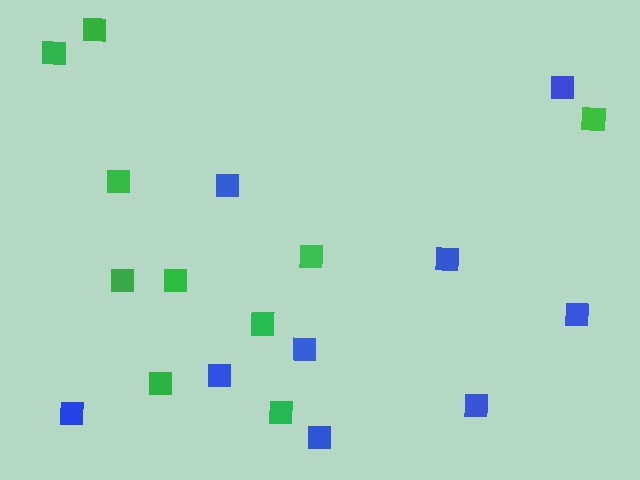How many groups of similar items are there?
There are 2 groups: one group of green squares (10) and one group of blue squares (9).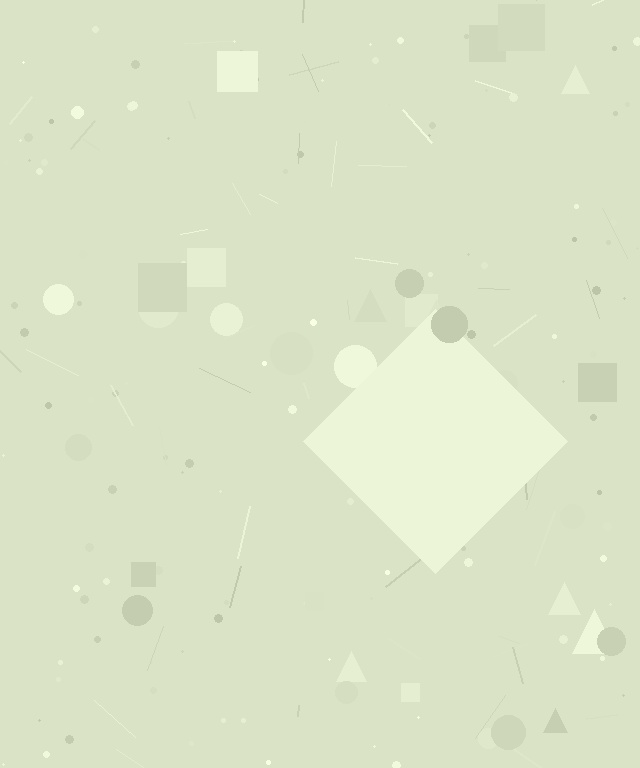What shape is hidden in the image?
A diamond is hidden in the image.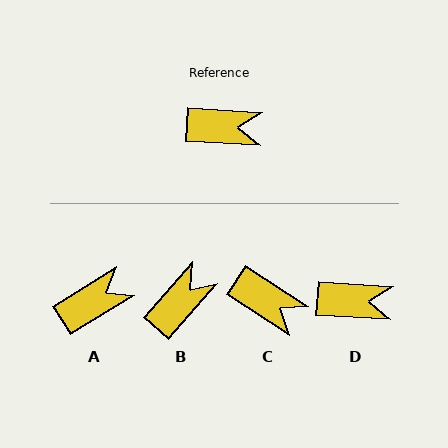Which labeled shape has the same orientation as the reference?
D.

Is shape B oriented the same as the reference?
No, it is off by about 53 degrees.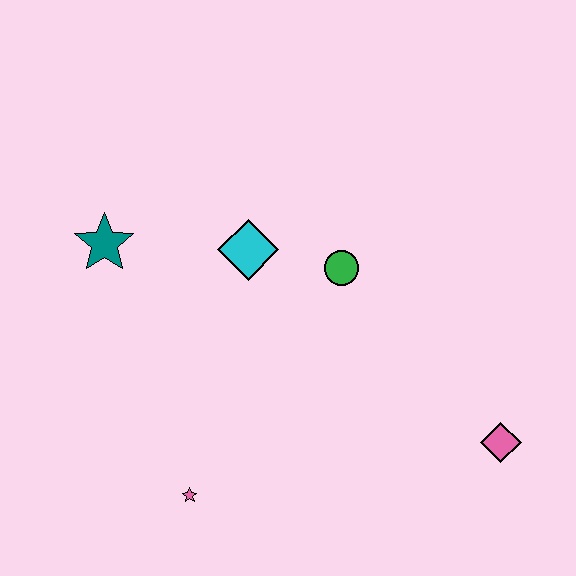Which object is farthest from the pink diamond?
The teal star is farthest from the pink diamond.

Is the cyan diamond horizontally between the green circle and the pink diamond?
No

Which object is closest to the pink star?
The cyan diamond is closest to the pink star.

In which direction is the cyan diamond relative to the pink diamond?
The cyan diamond is to the left of the pink diamond.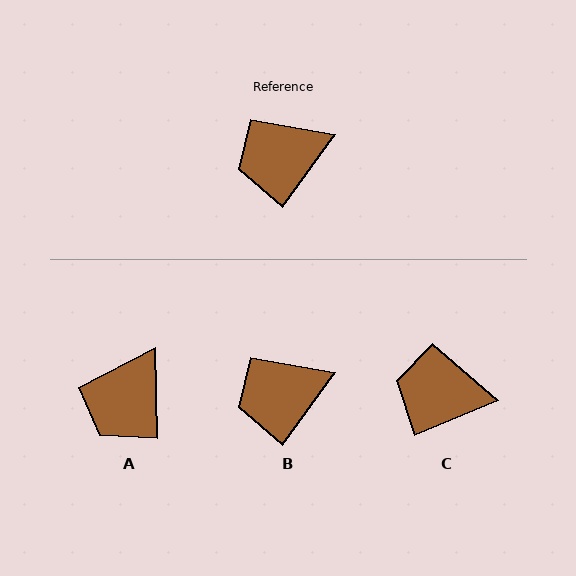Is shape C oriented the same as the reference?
No, it is off by about 31 degrees.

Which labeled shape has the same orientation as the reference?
B.